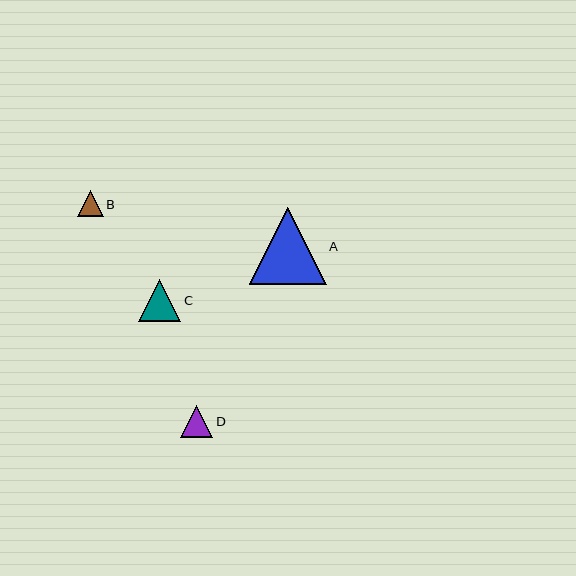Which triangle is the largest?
Triangle A is the largest with a size of approximately 77 pixels.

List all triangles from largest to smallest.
From largest to smallest: A, C, D, B.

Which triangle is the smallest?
Triangle B is the smallest with a size of approximately 26 pixels.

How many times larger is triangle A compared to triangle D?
Triangle A is approximately 2.4 times the size of triangle D.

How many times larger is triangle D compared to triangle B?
Triangle D is approximately 1.2 times the size of triangle B.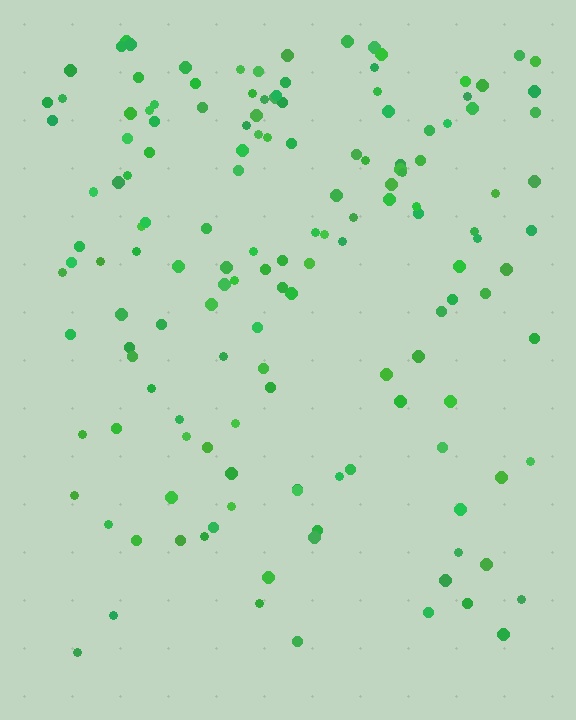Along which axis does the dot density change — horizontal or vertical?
Vertical.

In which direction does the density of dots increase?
From bottom to top, with the top side densest.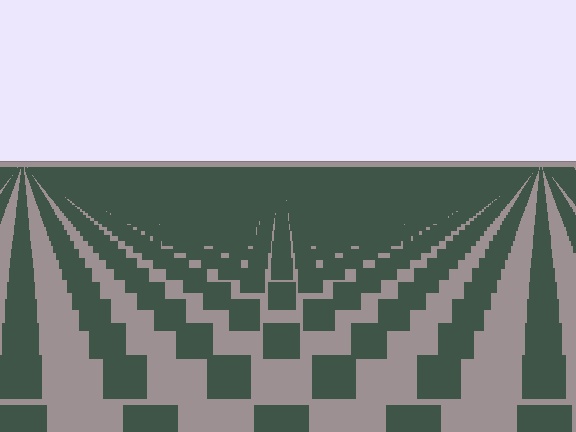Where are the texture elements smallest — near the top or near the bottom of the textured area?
Near the top.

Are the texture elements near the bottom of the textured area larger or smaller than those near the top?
Larger. Near the bottom, elements are closer to the viewer and appear at a bigger on-screen size.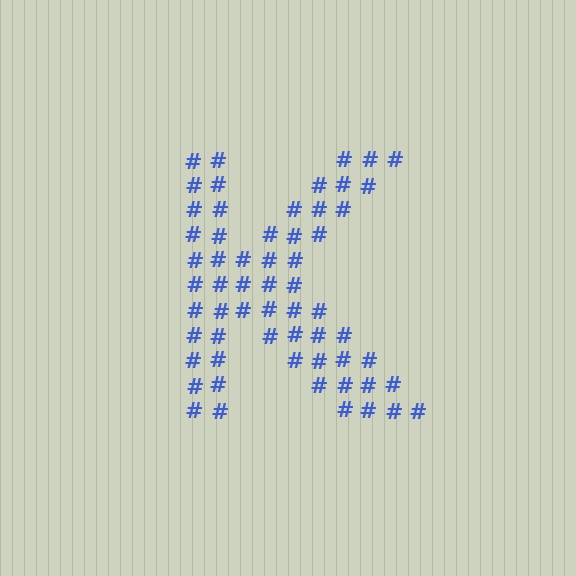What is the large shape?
The large shape is the letter K.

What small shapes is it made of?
It is made of small hash symbols.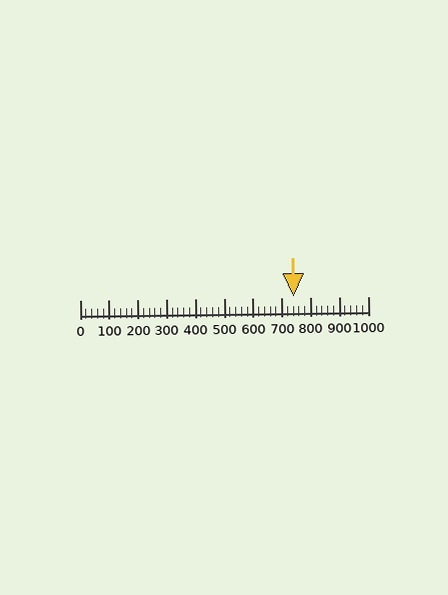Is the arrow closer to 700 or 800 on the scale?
The arrow is closer to 700.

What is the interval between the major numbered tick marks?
The major tick marks are spaced 100 units apart.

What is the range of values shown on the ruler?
The ruler shows values from 0 to 1000.